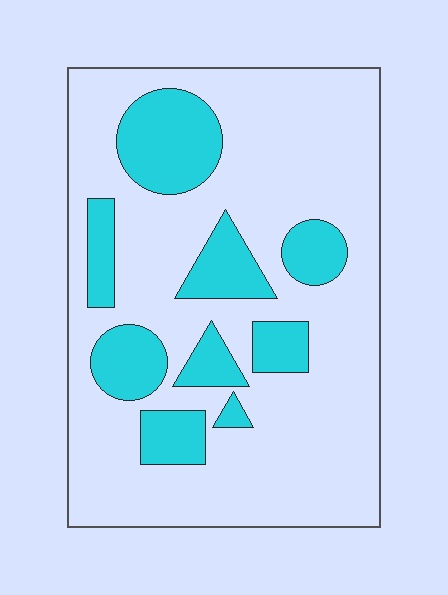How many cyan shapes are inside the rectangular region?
9.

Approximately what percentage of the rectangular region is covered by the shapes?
Approximately 25%.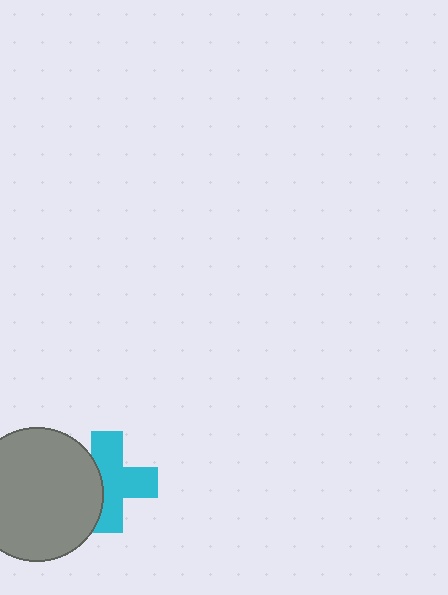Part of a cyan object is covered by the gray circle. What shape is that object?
It is a cross.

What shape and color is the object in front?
The object in front is a gray circle.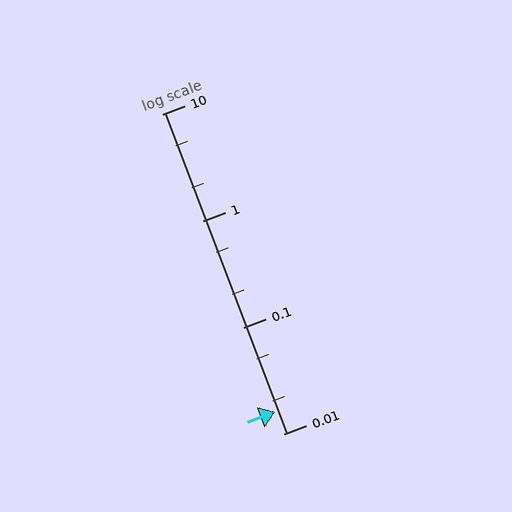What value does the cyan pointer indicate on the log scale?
The pointer indicates approximately 0.016.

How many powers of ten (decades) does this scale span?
The scale spans 3 decades, from 0.01 to 10.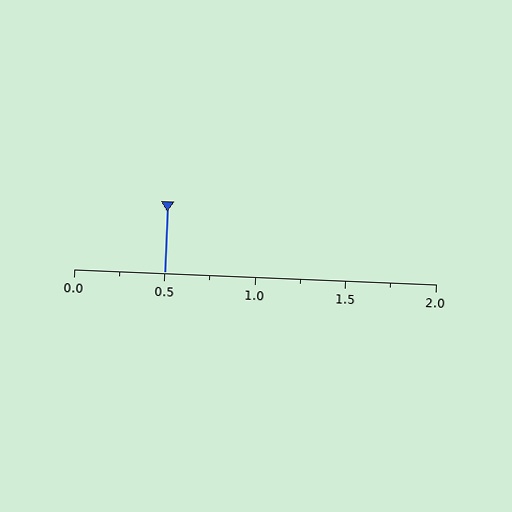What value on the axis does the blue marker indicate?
The marker indicates approximately 0.5.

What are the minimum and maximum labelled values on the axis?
The axis runs from 0.0 to 2.0.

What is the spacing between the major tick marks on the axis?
The major ticks are spaced 0.5 apart.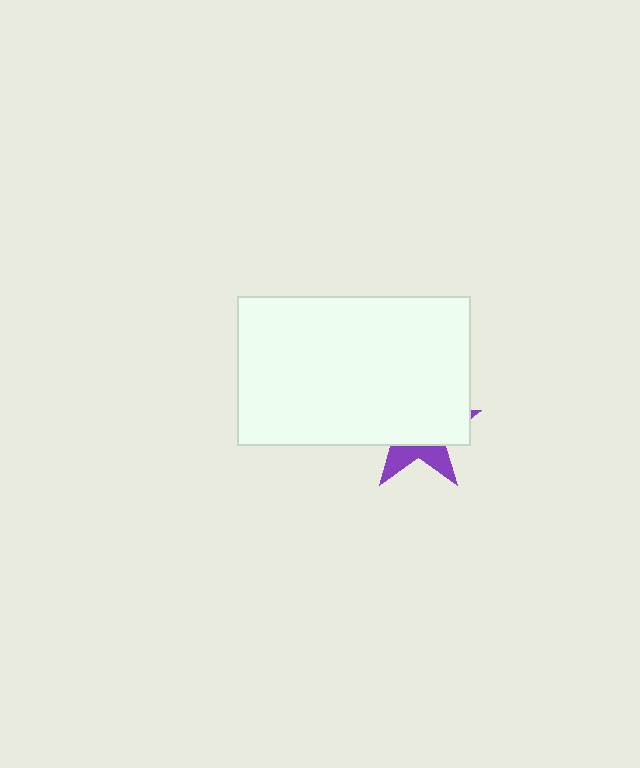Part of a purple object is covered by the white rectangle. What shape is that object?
It is a star.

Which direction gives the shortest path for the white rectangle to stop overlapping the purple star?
Moving up gives the shortest separation.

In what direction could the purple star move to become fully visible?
The purple star could move down. That would shift it out from behind the white rectangle entirely.